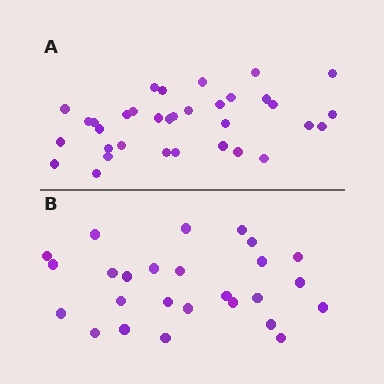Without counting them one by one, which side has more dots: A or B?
Region A (the top region) has more dots.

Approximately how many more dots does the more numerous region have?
Region A has roughly 8 or so more dots than region B.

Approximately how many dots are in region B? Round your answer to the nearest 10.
About 30 dots. (The exact count is 26, which rounds to 30.)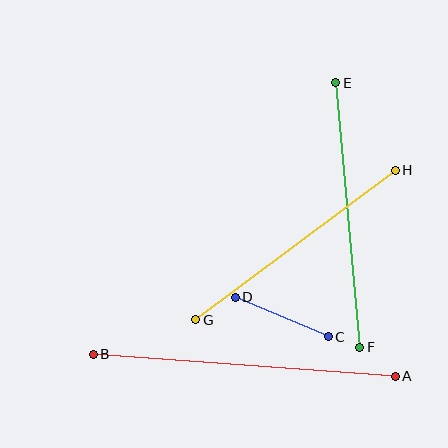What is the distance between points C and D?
The distance is approximately 101 pixels.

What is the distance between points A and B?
The distance is approximately 302 pixels.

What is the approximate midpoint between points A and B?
The midpoint is at approximately (244, 365) pixels.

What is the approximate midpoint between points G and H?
The midpoint is at approximately (296, 245) pixels.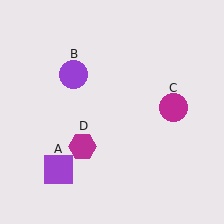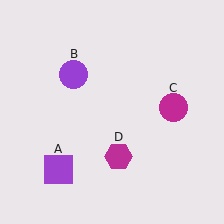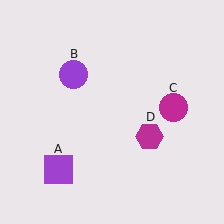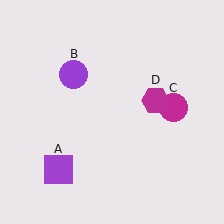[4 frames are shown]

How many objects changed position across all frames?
1 object changed position: magenta hexagon (object D).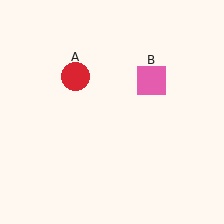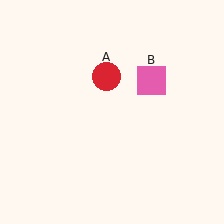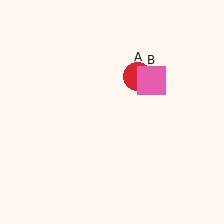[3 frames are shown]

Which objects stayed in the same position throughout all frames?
Pink square (object B) remained stationary.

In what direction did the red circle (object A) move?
The red circle (object A) moved right.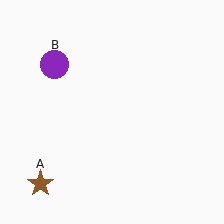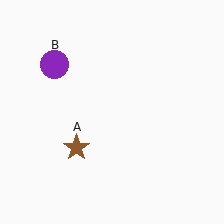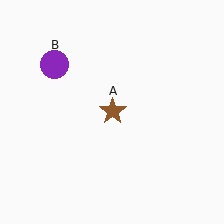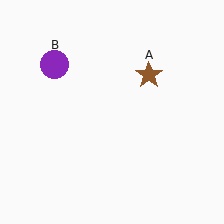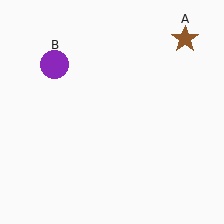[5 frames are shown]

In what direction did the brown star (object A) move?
The brown star (object A) moved up and to the right.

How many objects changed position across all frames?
1 object changed position: brown star (object A).